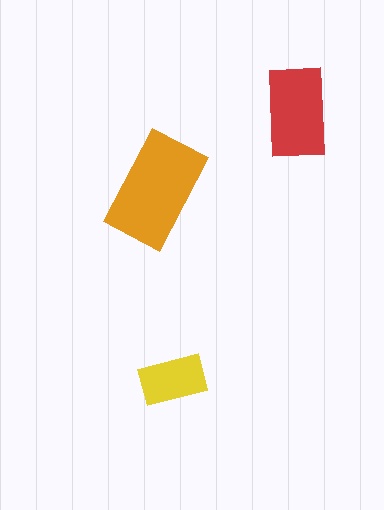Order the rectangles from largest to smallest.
the orange one, the red one, the yellow one.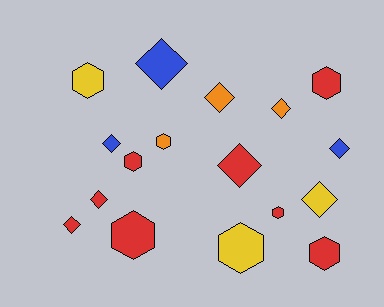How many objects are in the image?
There are 17 objects.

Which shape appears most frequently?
Diamond, with 9 objects.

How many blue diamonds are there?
There are 3 blue diamonds.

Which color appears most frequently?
Red, with 8 objects.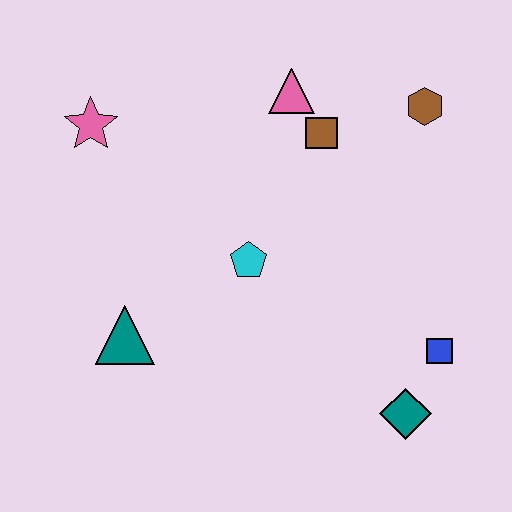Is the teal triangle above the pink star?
No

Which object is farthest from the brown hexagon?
The teal triangle is farthest from the brown hexagon.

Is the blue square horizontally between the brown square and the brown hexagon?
No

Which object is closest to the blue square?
The teal diamond is closest to the blue square.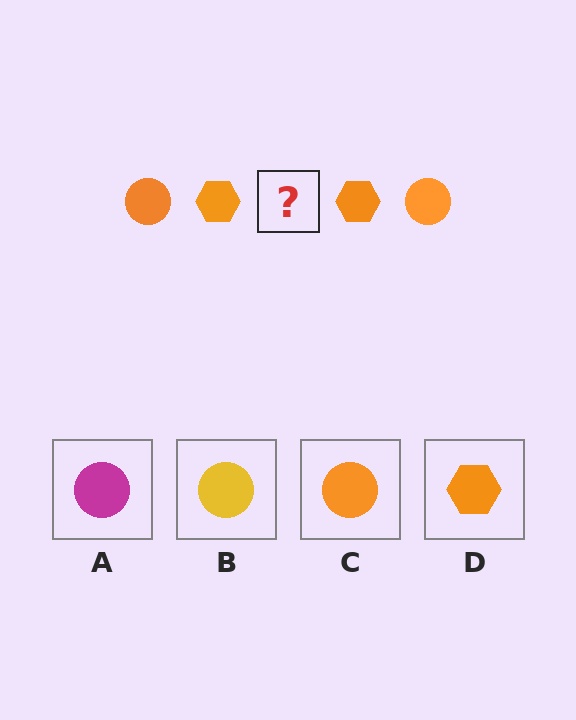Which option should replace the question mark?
Option C.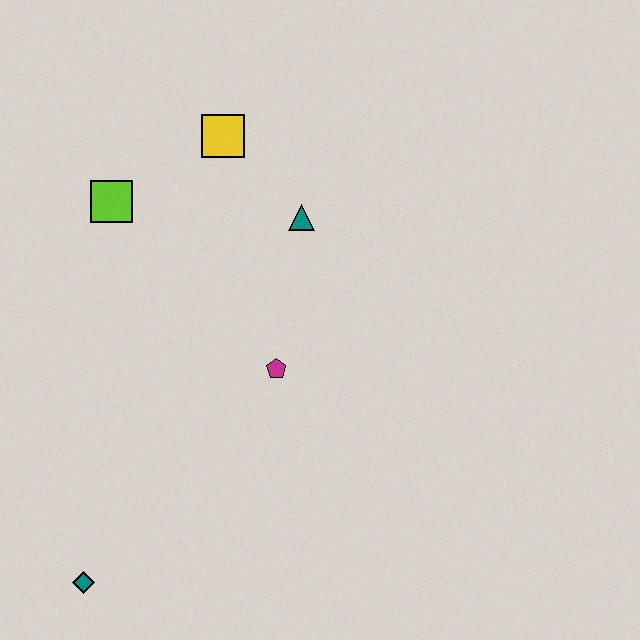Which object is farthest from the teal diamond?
The yellow square is farthest from the teal diamond.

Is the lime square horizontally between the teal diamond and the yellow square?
Yes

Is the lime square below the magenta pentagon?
No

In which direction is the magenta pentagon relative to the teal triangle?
The magenta pentagon is below the teal triangle.